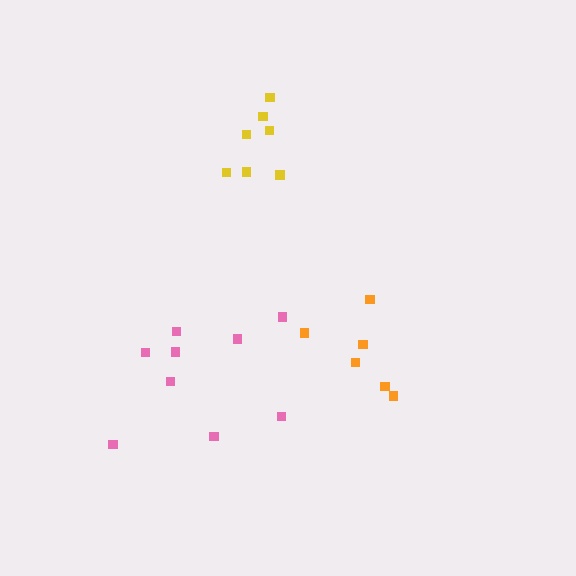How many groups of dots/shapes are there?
There are 3 groups.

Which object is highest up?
The yellow cluster is topmost.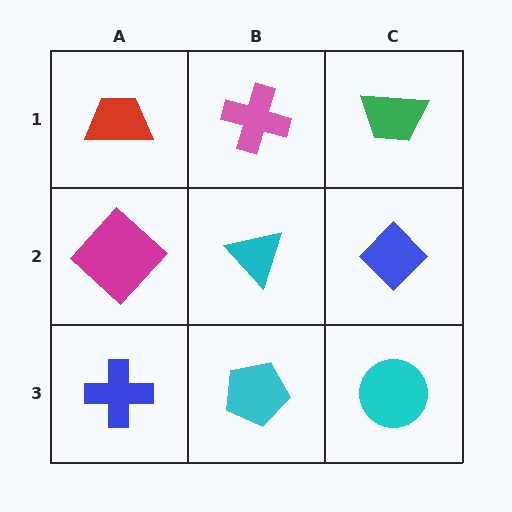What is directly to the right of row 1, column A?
A pink cross.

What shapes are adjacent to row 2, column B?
A pink cross (row 1, column B), a cyan pentagon (row 3, column B), a magenta diamond (row 2, column A), a blue diamond (row 2, column C).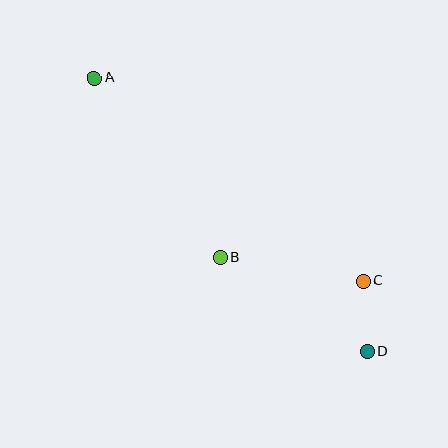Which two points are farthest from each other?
Points A and D are farthest from each other.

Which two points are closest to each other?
Points C and D are closest to each other.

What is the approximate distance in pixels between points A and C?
The distance between A and C is approximately 337 pixels.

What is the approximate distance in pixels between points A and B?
The distance between A and B is approximately 219 pixels.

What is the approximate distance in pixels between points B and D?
The distance between B and D is approximately 175 pixels.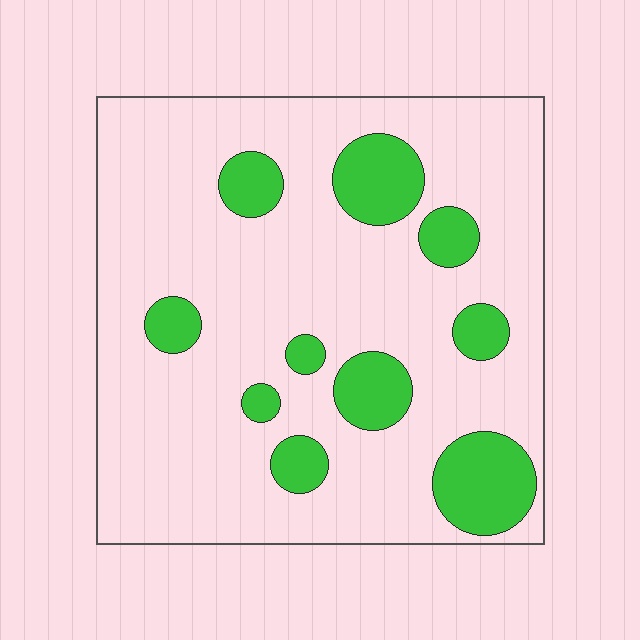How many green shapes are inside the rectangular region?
10.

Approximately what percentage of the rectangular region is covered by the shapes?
Approximately 20%.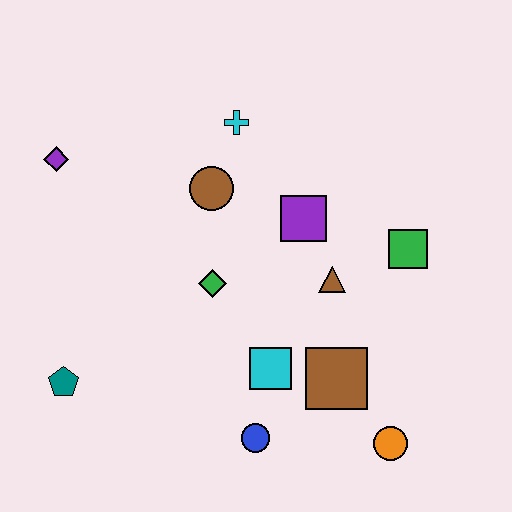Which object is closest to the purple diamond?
The brown circle is closest to the purple diamond.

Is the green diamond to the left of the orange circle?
Yes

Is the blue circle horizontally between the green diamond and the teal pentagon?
No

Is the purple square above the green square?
Yes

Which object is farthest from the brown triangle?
The purple diamond is farthest from the brown triangle.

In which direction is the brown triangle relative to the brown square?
The brown triangle is above the brown square.